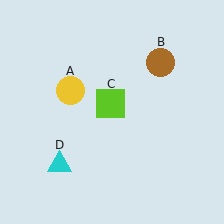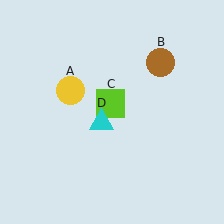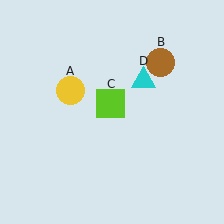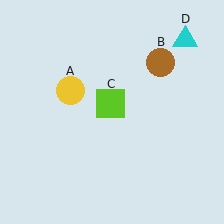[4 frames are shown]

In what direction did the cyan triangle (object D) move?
The cyan triangle (object D) moved up and to the right.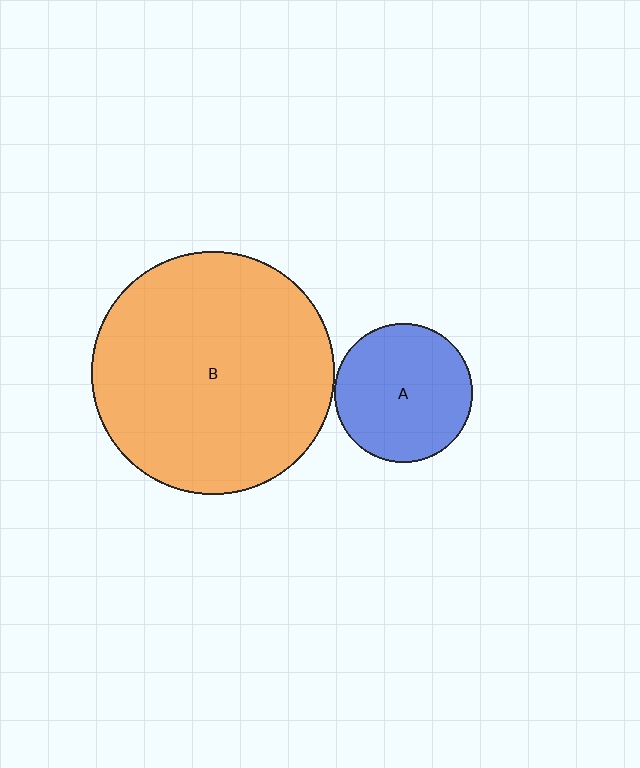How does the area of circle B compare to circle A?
Approximately 3.1 times.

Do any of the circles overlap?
No, none of the circles overlap.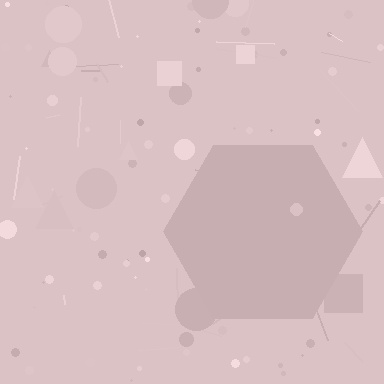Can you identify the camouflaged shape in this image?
The camouflaged shape is a hexagon.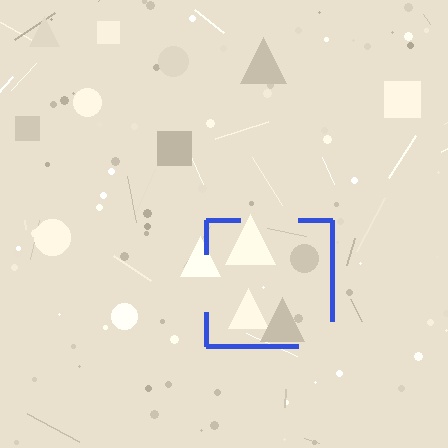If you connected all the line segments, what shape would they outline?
They would outline a square.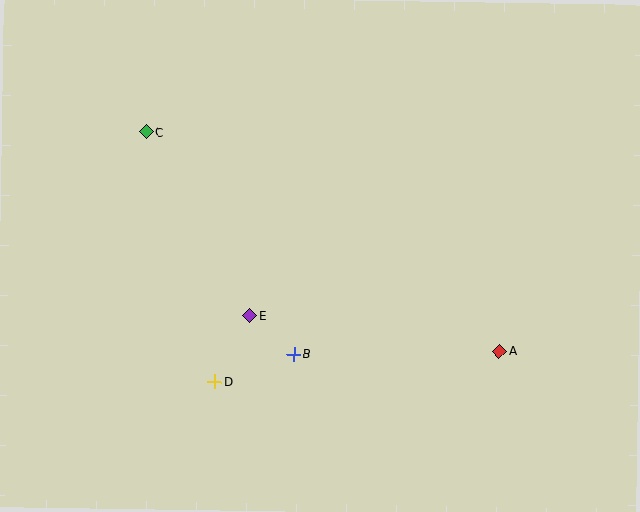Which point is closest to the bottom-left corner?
Point D is closest to the bottom-left corner.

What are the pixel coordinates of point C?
Point C is at (146, 132).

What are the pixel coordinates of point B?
Point B is at (294, 354).